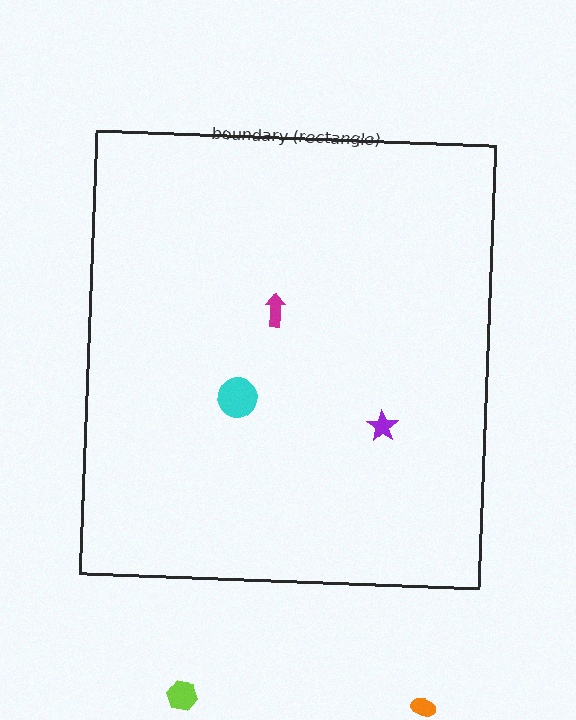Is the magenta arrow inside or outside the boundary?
Inside.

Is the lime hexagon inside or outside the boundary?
Outside.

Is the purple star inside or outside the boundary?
Inside.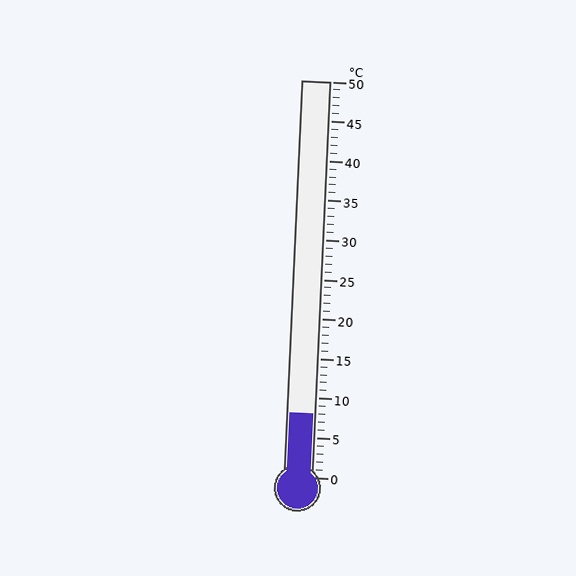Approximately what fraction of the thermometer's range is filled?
The thermometer is filled to approximately 15% of its range.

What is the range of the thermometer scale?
The thermometer scale ranges from 0°C to 50°C.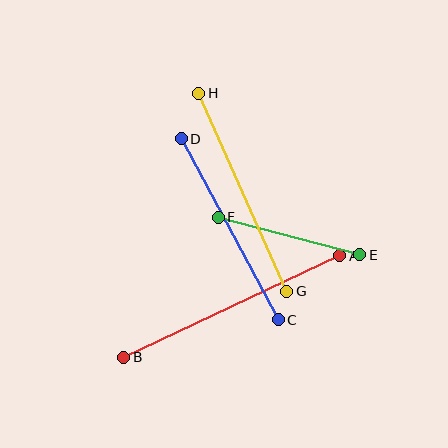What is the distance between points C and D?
The distance is approximately 205 pixels.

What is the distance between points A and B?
The distance is approximately 239 pixels.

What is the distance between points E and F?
The distance is approximately 146 pixels.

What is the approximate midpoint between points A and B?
The midpoint is at approximately (232, 306) pixels.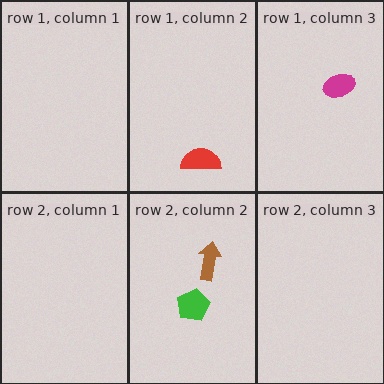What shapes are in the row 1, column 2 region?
The red semicircle.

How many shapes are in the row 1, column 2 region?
1.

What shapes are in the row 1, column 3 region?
The magenta ellipse.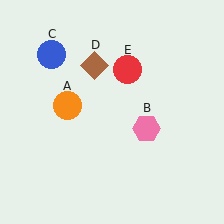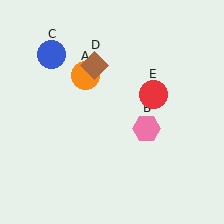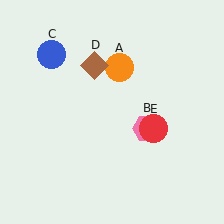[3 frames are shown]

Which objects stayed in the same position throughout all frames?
Pink hexagon (object B) and blue circle (object C) and brown diamond (object D) remained stationary.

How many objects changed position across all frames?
2 objects changed position: orange circle (object A), red circle (object E).